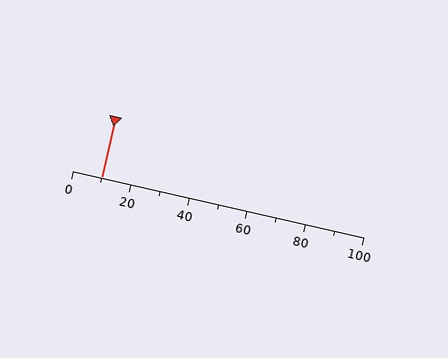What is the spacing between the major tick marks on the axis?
The major ticks are spaced 20 apart.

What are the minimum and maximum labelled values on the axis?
The axis runs from 0 to 100.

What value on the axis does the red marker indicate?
The marker indicates approximately 10.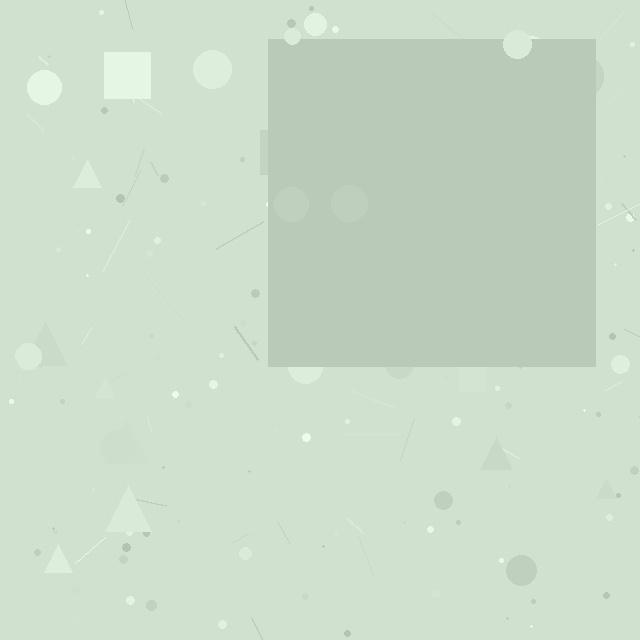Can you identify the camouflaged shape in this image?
The camouflaged shape is a square.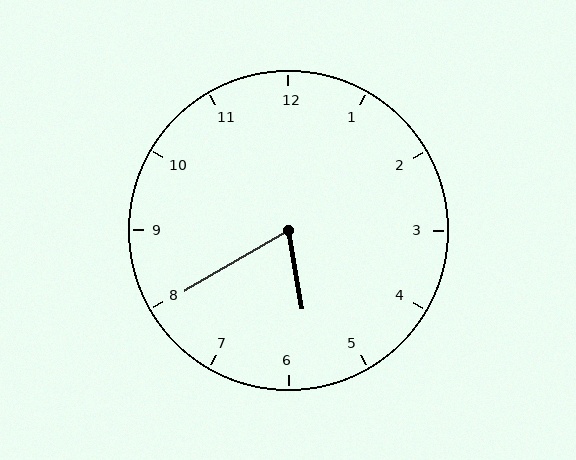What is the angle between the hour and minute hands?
Approximately 70 degrees.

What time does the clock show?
5:40.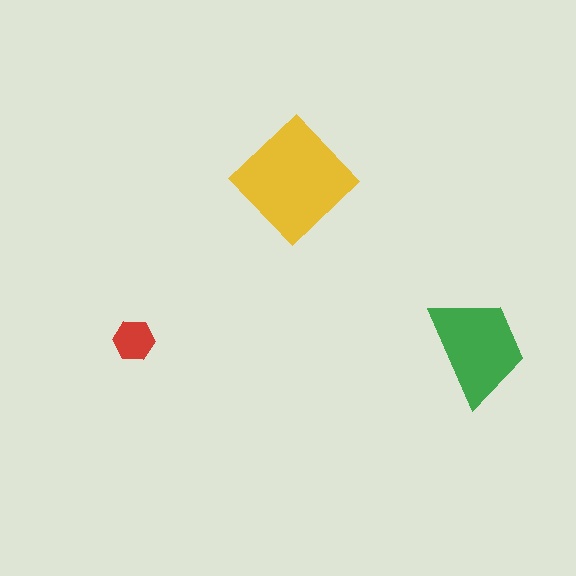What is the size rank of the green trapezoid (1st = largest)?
2nd.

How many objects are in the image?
There are 3 objects in the image.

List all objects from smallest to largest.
The red hexagon, the green trapezoid, the yellow diamond.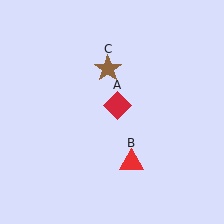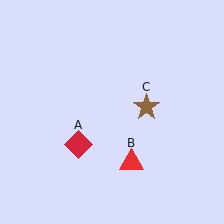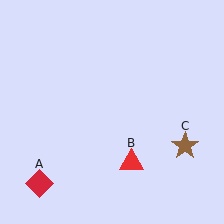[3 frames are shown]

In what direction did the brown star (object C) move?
The brown star (object C) moved down and to the right.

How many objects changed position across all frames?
2 objects changed position: red diamond (object A), brown star (object C).